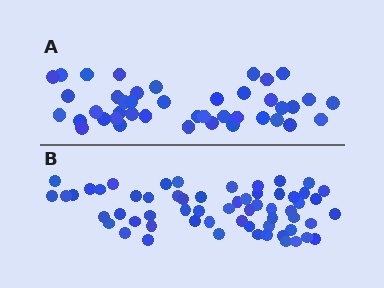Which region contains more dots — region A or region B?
Region B (the bottom region) has more dots.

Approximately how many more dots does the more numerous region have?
Region B has approximately 20 more dots than region A.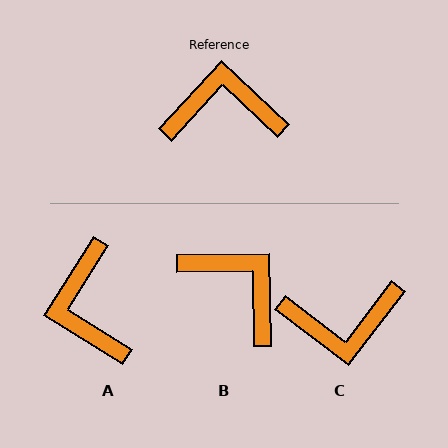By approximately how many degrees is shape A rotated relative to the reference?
Approximately 101 degrees counter-clockwise.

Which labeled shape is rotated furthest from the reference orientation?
C, about 174 degrees away.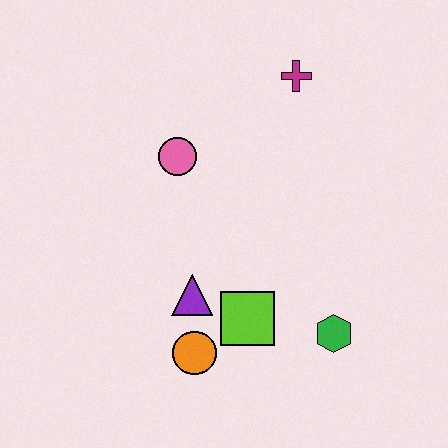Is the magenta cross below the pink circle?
No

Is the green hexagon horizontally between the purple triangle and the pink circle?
No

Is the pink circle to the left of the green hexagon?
Yes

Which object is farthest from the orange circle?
The magenta cross is farthest from the orange circle.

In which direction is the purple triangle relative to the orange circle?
The purple triangle is above the orange circle.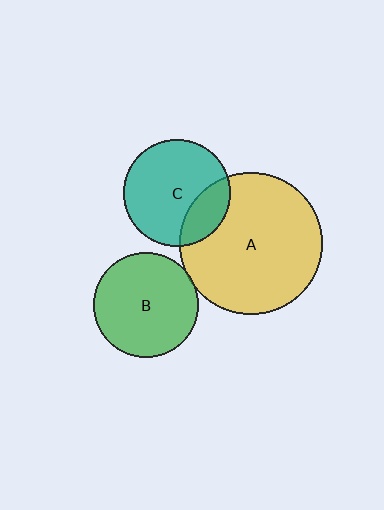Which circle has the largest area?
Circle A (yellow).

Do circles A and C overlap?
Yes.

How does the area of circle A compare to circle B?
Approximately 1.9 times.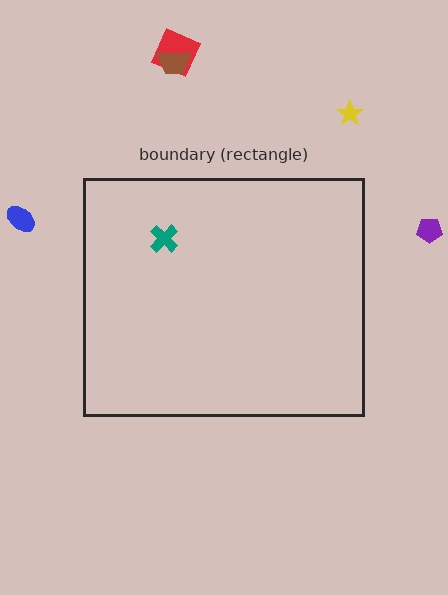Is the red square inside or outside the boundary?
Outside.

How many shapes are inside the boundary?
1 inside, 5 outside.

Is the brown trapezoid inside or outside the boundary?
Outside.